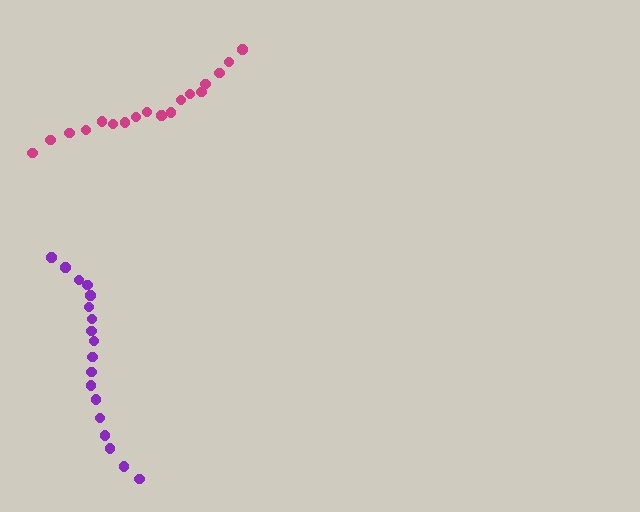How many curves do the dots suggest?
There are 2 distinct paths.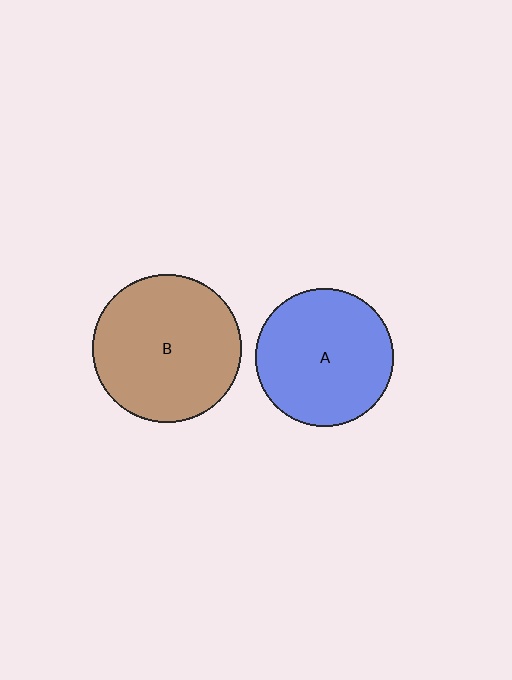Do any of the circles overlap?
No, none of the circles overlap.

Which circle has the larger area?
Circle B (brown).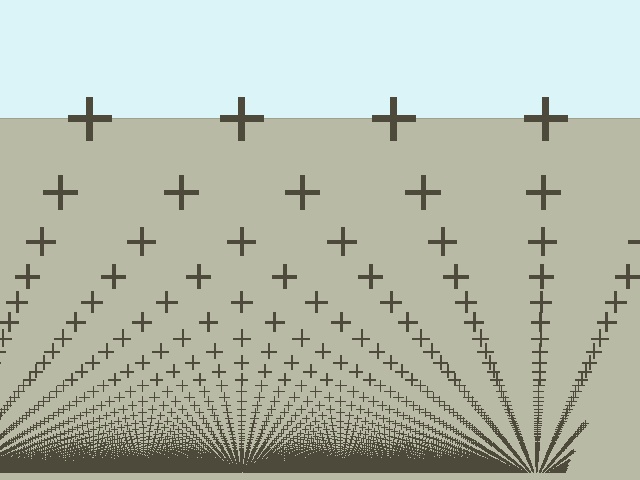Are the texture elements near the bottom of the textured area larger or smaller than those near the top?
Smaller. The gradient is inverted — elements near the bottom are smaller and denser.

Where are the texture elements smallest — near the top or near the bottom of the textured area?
Near the bottom.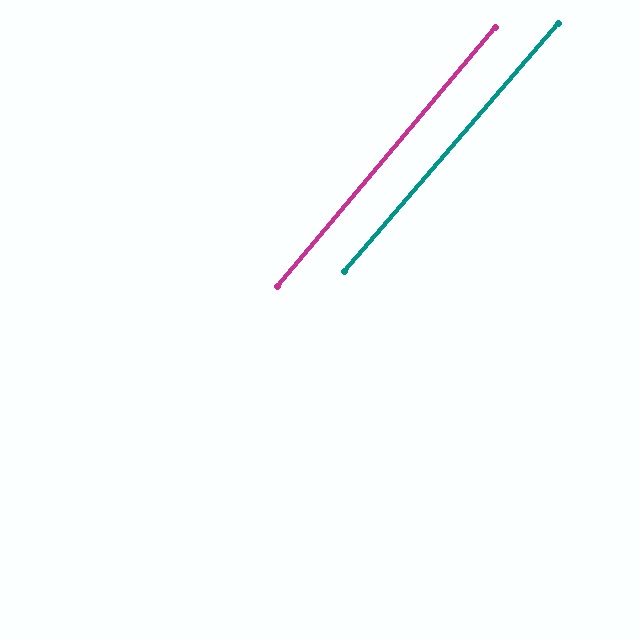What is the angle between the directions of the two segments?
Approximately 1 degree.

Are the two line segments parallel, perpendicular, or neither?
Parallel — their directions differ by only 0.6°.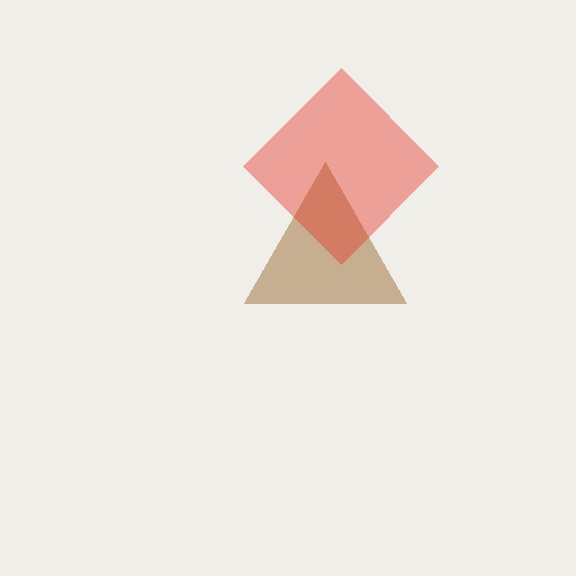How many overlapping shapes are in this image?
There are 2 overlapping shapes in the image.